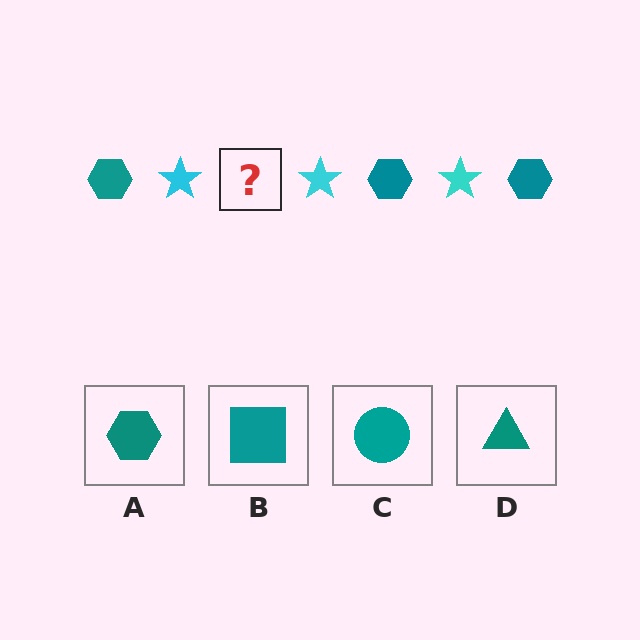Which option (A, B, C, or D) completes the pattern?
A.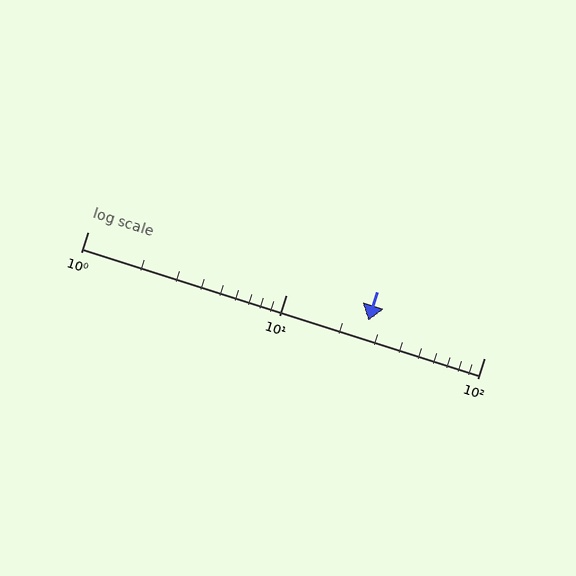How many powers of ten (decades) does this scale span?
The scale spans 2 decades, from 1 to 100.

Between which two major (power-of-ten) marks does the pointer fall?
The pointer is between 10 and 100.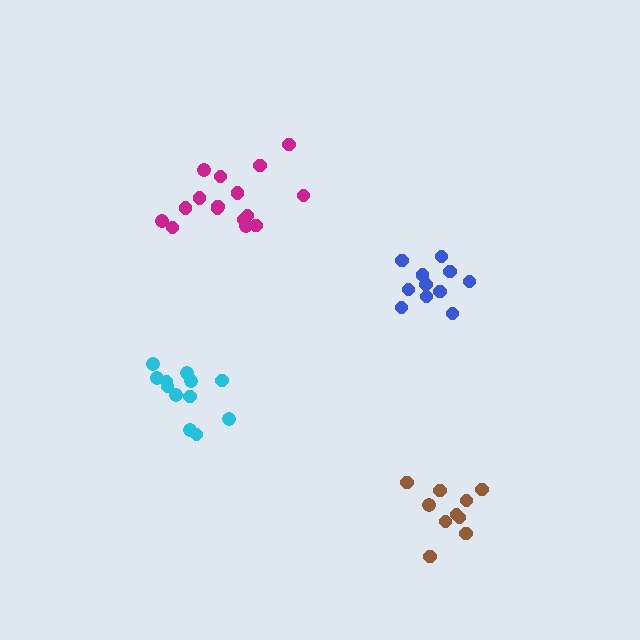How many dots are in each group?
Group 1: 16 dots, Group 2: 11 dots, Group 3: 12 dots, Group 4: 10 dots (49 total).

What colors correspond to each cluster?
The clusters are colored: magenta, blue, cyan, brown.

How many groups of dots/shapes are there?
There are 4 groups.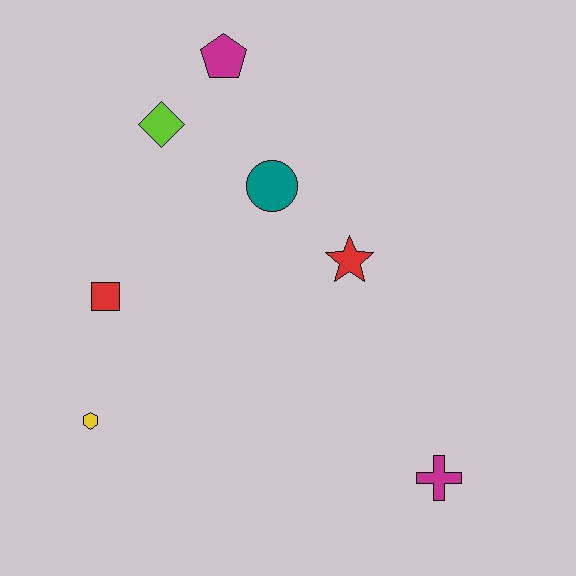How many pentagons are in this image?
There is 1 pentagon.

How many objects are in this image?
There are 7 objects.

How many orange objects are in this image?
There are no orange objects.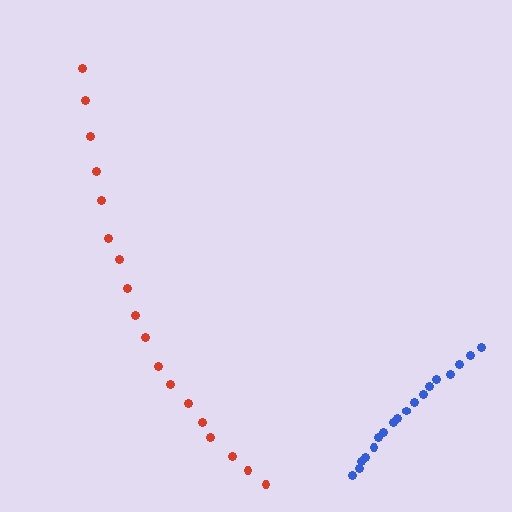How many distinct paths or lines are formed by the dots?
There are 2 distinct paths.